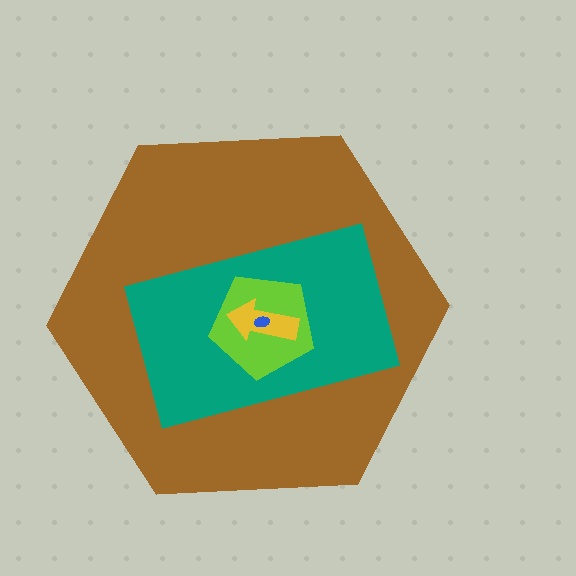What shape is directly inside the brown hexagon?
The teal rectangle.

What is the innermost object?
The blue ellipse.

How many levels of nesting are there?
5.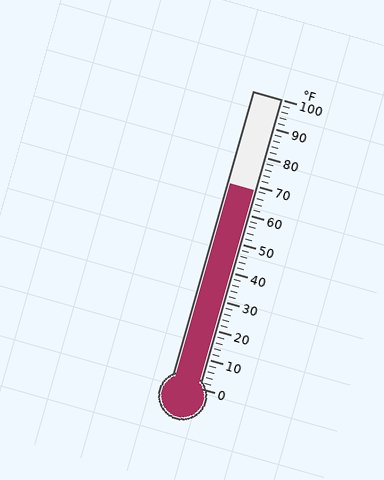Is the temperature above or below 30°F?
The temperature is above 30°F.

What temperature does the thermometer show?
The thermometer shows approximately 68°F.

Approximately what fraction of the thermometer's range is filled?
The thermometer is filled to approximately 70% of its range.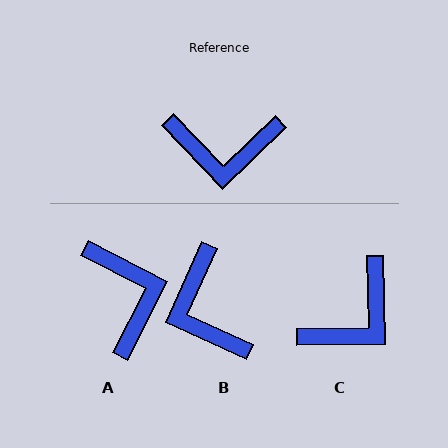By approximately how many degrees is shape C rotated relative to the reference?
Approximately 47 degrees counter-clockwise.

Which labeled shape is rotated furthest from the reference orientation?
A, about 109 degrees away.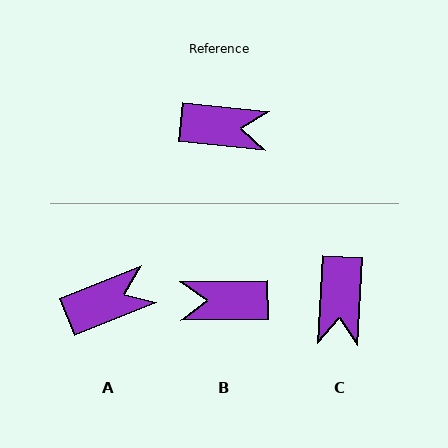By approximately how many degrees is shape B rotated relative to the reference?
Approximately 174 degrees clockwise.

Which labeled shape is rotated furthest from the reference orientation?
B, about 174 degrees away.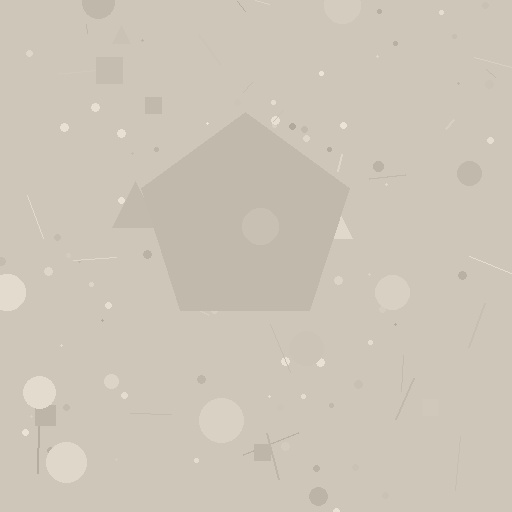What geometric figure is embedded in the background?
A pentagon is embedded in the background.